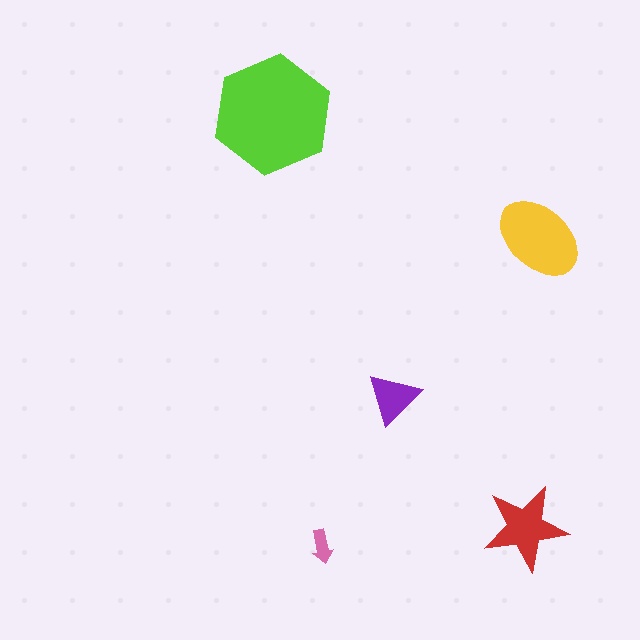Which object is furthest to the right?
The yellow ellipse is rightmost.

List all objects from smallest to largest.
The pink arrow, the purple triangle, the red star, the yellow ellipse, the lime hexagon.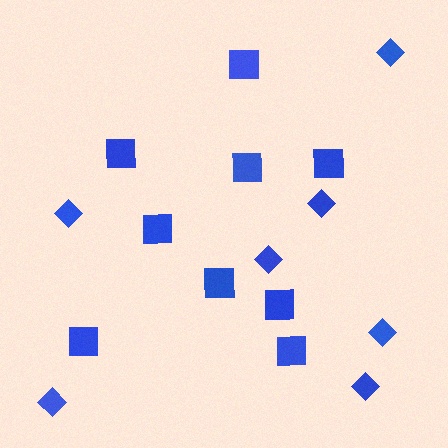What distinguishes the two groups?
There are 2 groups: one group of squares (9) and one group of diamonds (7).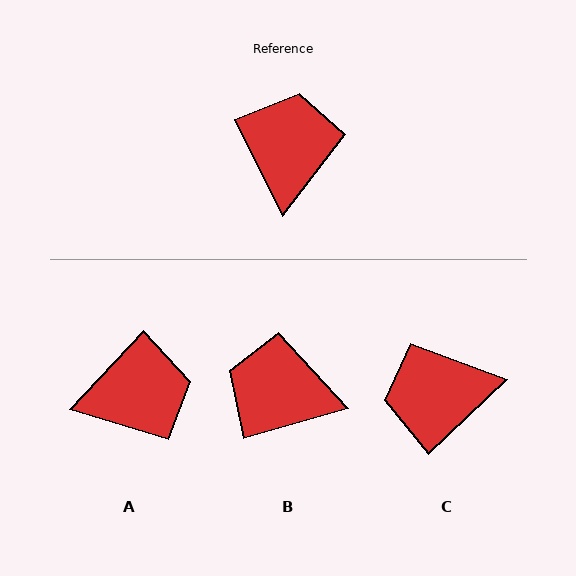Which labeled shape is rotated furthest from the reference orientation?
C, about 107 degrees away.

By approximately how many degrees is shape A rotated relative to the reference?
Approximately 69 degrees clockwise.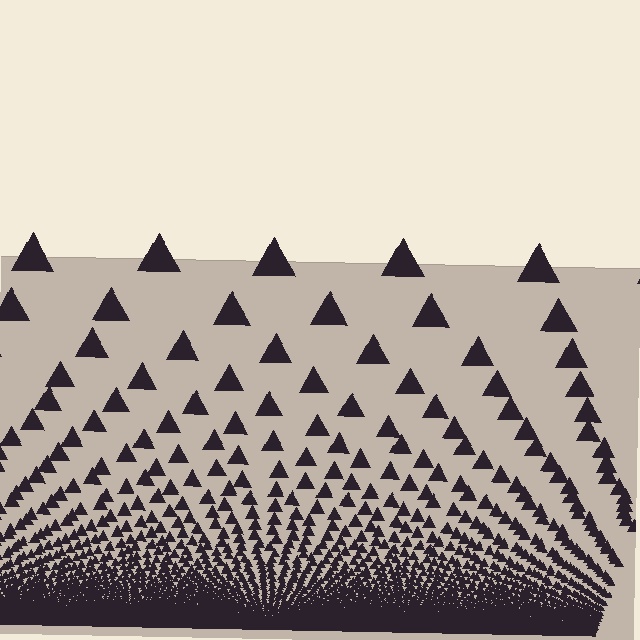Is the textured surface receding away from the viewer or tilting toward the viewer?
The surface appears to tilt toward the viewer. Texture elements get larger and sparser toward the top.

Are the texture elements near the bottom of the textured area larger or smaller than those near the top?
Smaller. The gradient is inverted — elements near the bottom are smaller and denser.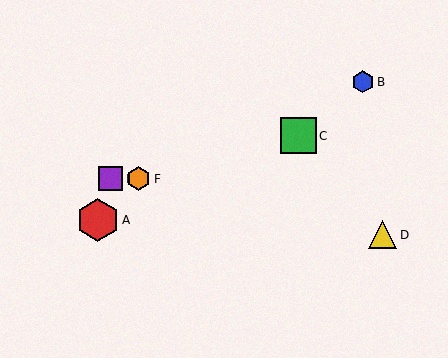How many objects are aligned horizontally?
2 objects (E, F) are aligned horizontally.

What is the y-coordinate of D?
Object D is at y≈235.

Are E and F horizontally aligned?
Yes, both are at y≈179.